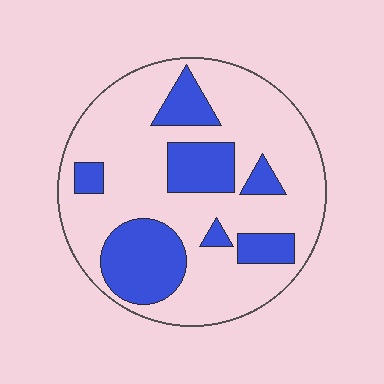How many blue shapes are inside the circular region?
7.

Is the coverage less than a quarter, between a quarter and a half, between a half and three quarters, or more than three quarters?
Between a quarter and a half.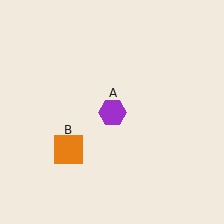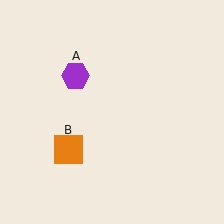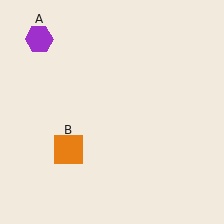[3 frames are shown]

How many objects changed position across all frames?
1 object changed position: purple hexagon (object A).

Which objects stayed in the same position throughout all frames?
Orange square (object B) remained stationary.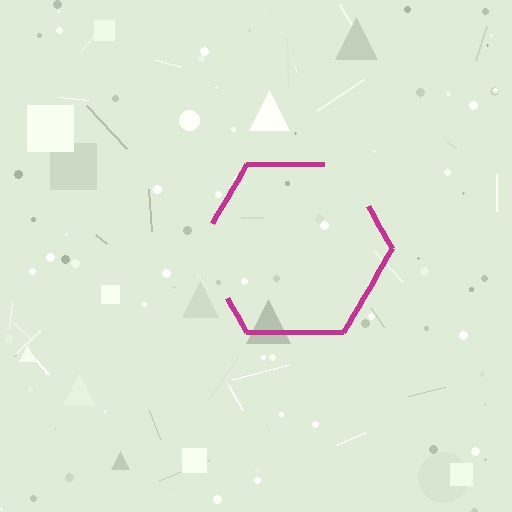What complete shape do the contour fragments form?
The contour fragments form a hexagon.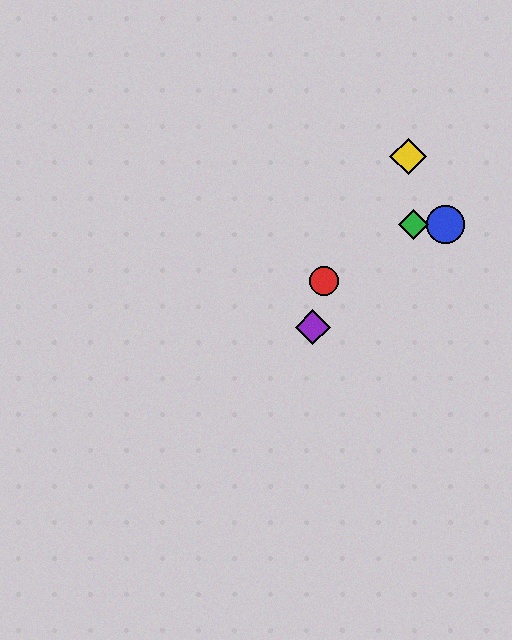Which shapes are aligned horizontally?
The blue circle, the green diamond are aligned horizontally.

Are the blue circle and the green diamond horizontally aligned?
Yes, both are at y≈225.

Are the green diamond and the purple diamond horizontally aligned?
No, the green diamond is at y≈225 and the purple diamond is at y≈327.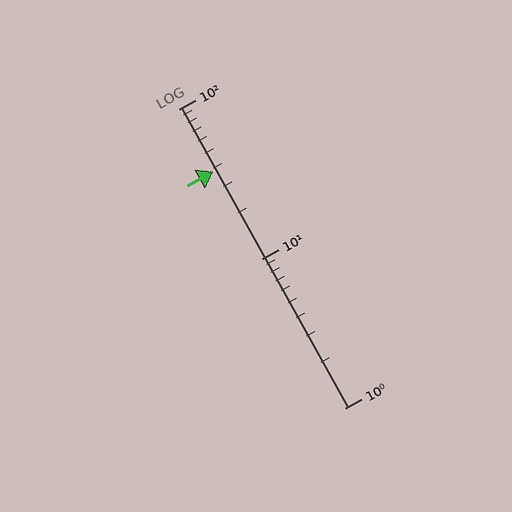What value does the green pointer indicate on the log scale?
The pointer indicates approximately 38.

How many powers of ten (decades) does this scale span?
The scale spans 2 decades, from 1 to 100.